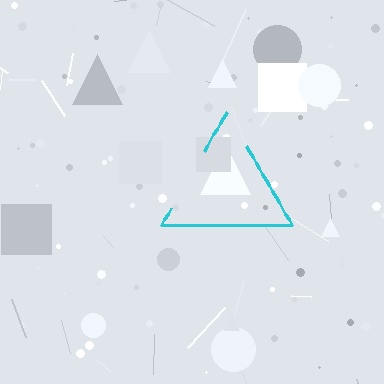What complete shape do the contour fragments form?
The contour fragments form a triangle.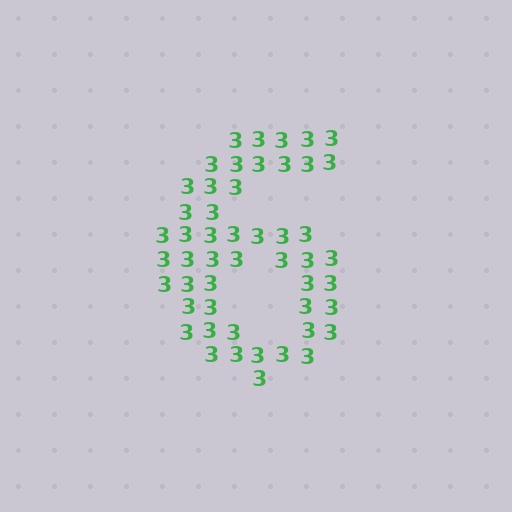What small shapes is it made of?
It is made of small digit 3's.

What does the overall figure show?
The overall figure shows the digit 6.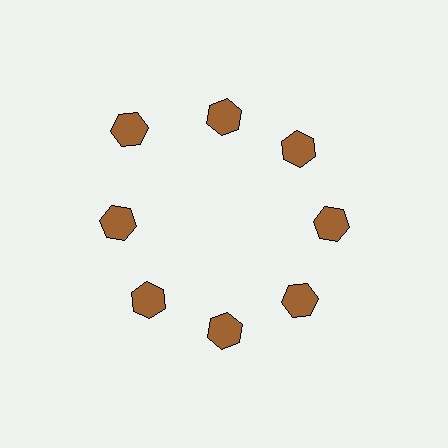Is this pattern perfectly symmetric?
No. The 8 brown hexagons are arranged in a ring, but one element near the 10 o'clock position is pushed outward from the center, breaking the 8-fold rotational symmetry.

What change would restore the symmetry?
The symmetry would be restored by moving it inward, back onto the ring so that all 8 hexagons sit at equal angles and equal distance from the center.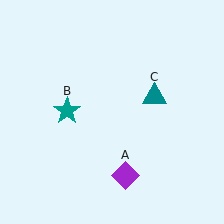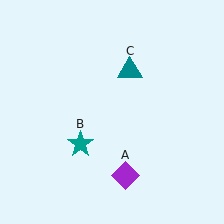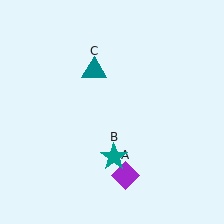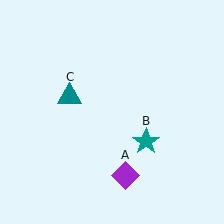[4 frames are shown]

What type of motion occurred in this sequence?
The teal star (object B), teal triangle (object C) rotated counterclockwise around the center of the scene.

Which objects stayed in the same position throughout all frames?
Purple diamond (object A) remained stationary.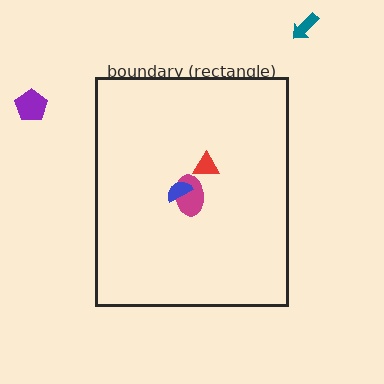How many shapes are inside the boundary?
3 inside, 2 outside.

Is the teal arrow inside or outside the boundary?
Outside.